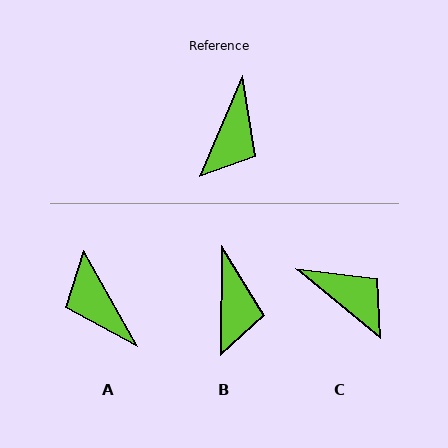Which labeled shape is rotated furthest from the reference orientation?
A, about 127 degrees away.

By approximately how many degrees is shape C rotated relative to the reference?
Approximately 74 degrees counter-clockwise.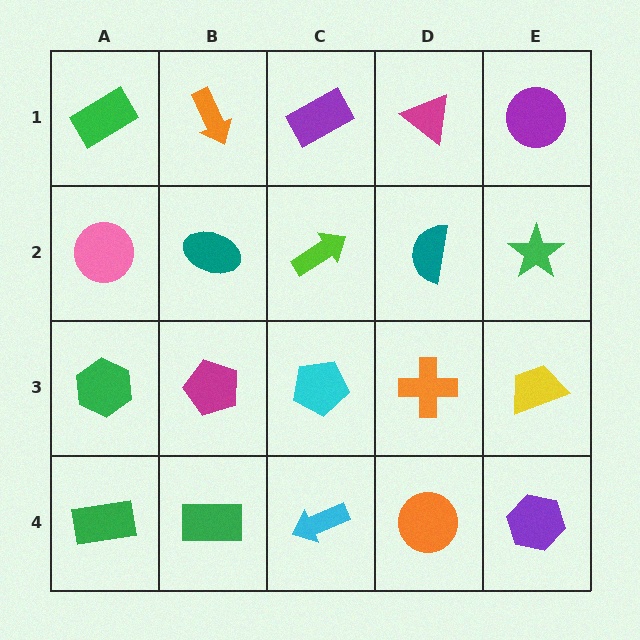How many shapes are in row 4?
5 shapes.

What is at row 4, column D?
An orange circle.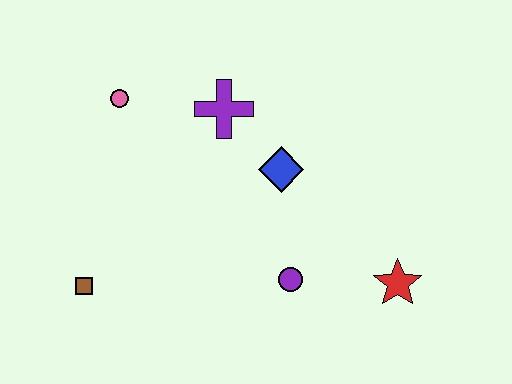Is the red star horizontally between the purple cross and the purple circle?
No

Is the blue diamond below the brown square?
No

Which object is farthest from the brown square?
The red star is farthest from the brown square.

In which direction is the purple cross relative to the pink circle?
The purple cross is to the right of the pink circle.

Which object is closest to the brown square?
The pink circle is closest to the brown square.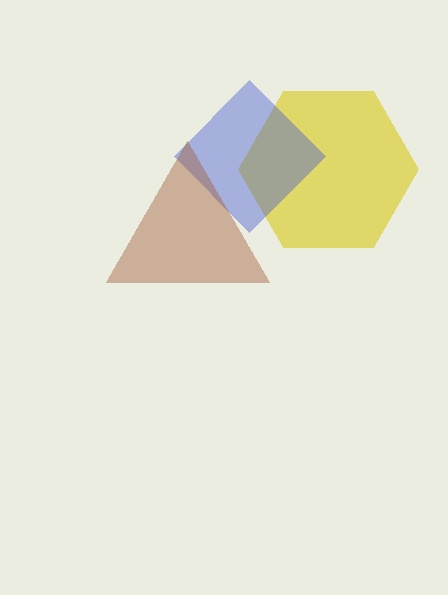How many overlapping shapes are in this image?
There are 3 overlapping shapes in the image.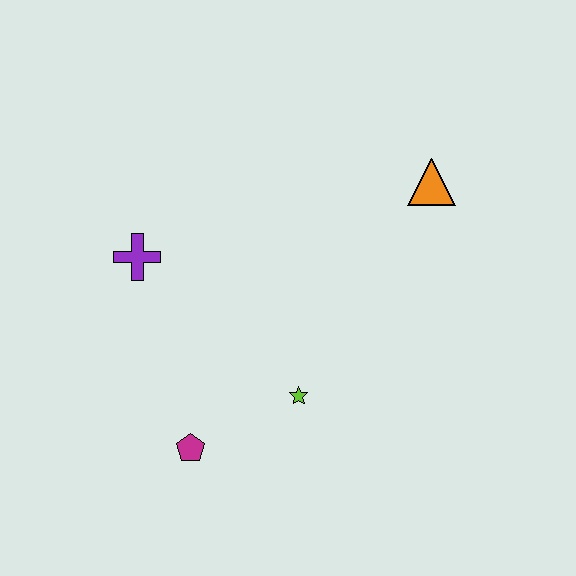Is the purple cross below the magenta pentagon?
No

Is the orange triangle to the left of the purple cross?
No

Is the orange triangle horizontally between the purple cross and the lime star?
No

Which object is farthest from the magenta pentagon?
The orange triangle is farthest from the magenta pentagon.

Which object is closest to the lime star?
The magenta pentagon is closest to the lime star.